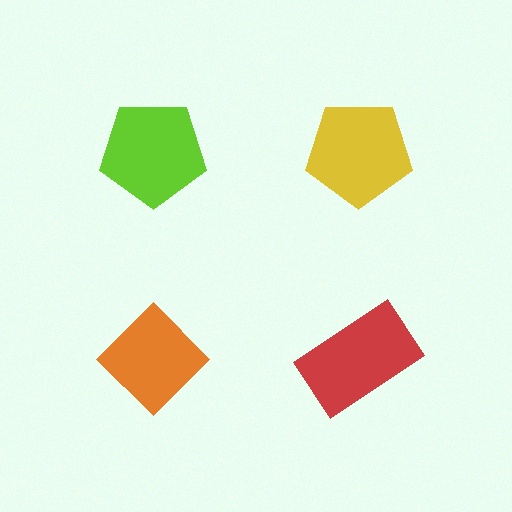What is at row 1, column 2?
A yellow pentagon.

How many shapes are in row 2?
2 shapes.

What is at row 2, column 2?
A red rectangle.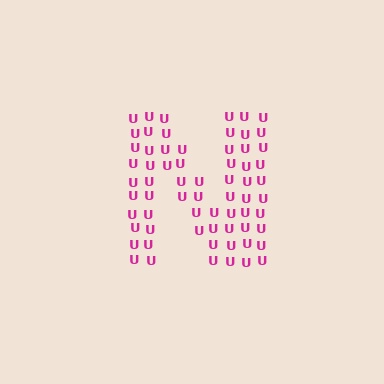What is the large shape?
The large shape is the letter N.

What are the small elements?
The small elements are letter U's.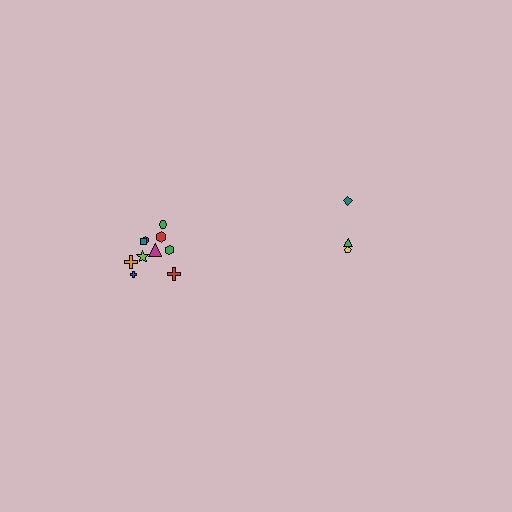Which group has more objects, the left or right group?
The left group.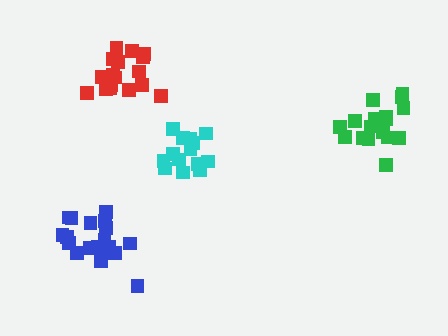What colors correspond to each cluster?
The clusters are colored: blue, cyan, green, red.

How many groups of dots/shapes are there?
There are 4 groups.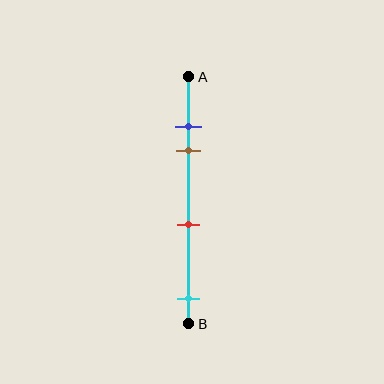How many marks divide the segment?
There are 4 marks dividing the segment.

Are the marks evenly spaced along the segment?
No, the marks are not evenly spaced.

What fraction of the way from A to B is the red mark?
The red mark is approximately 60% (0.6) of the way from A to B.